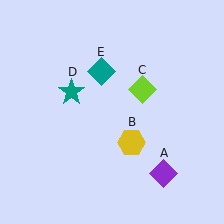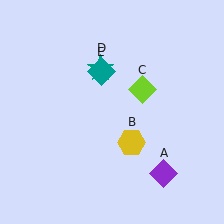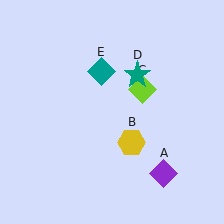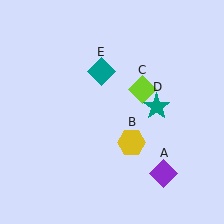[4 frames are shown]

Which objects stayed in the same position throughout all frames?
Purple diamond (object A) and yellow hexagon (object B) and lime diamond (object C) and teal diamond (object E) remained stationary.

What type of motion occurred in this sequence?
The teal star (object D) rotated clockwise around the center of the scene.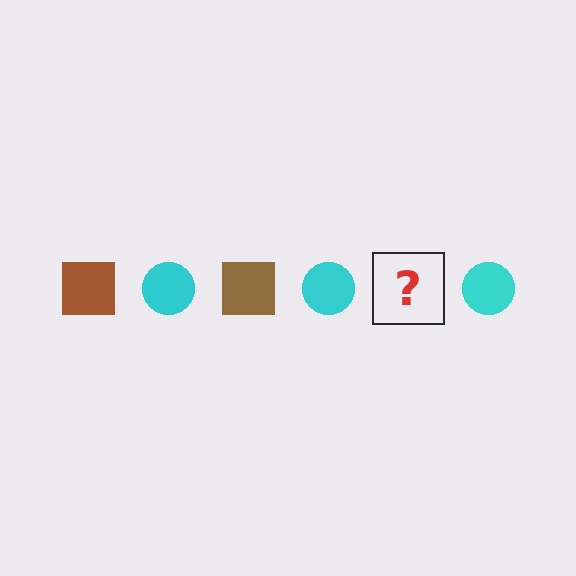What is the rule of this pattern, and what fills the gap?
The rule is that the pattern alternates between brown square and cyan circle. The gap should be filled with a brown square.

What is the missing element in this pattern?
The missing element is a brown square.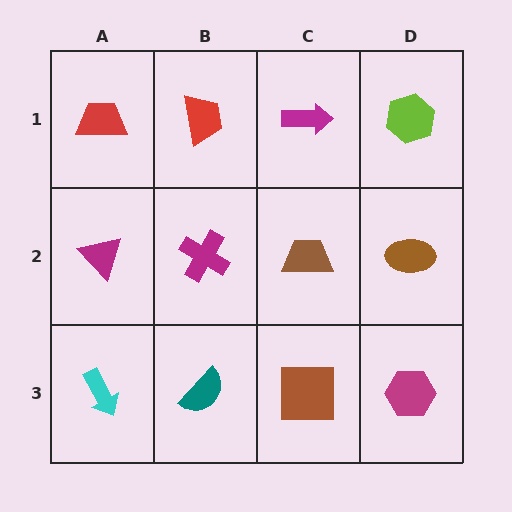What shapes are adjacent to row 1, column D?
A brown ellipse (row 2, column D), a magenta arrow (row 1, column C).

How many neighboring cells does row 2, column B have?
4.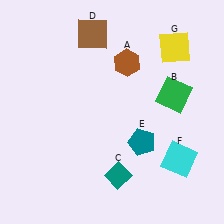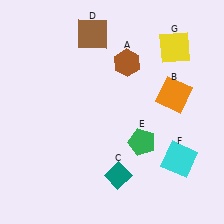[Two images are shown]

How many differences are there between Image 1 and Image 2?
There are 2 differences between the two images.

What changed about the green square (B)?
In Image 1, B is green. In Image 2, it changed to orange.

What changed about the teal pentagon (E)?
In Image 1, E is teal. In Image 2, it changed to green.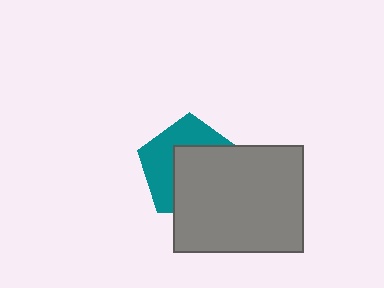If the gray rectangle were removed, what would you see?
You would see the complete teal pentagon.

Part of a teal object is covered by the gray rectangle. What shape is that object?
It is a pentagon.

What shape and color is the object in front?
The object in front is a gray rectangle.